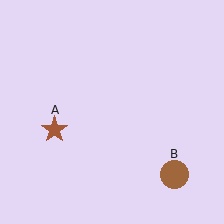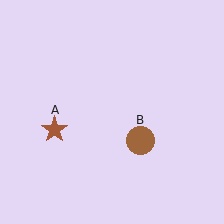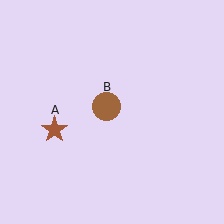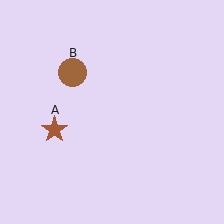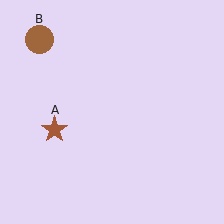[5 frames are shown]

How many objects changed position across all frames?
1 object changed position: brown circle (object B).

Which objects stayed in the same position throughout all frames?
Brown star (object A) remained stationary.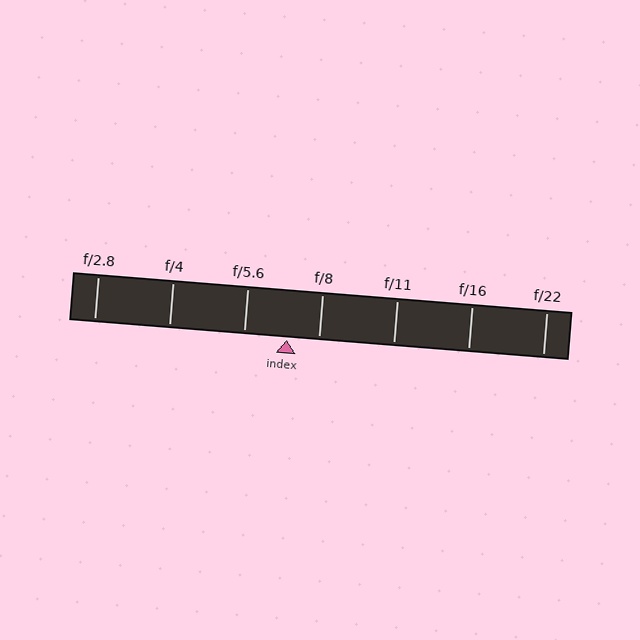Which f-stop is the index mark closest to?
The index mark is closest to f/8.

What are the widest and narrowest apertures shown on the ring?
The widest aperture shown is f/2.8 and the narrowest is f/22.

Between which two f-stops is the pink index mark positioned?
The index mark is between f/5.6 and f/8.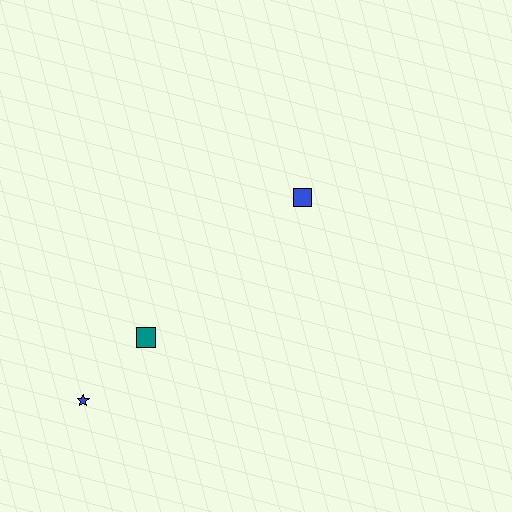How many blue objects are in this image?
There are 2 blue objects.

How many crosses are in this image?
There are no crosses.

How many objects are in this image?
There are 3 objects.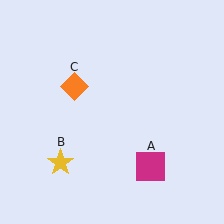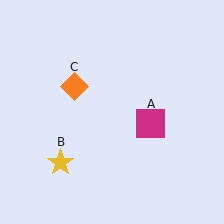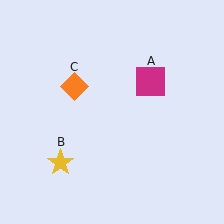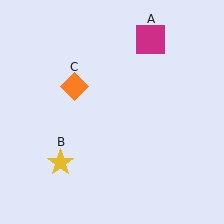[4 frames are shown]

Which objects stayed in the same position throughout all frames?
Yellow star (object B) and orange diamond (object C) remained stationary.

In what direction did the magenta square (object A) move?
The magenta square (object A) moved up.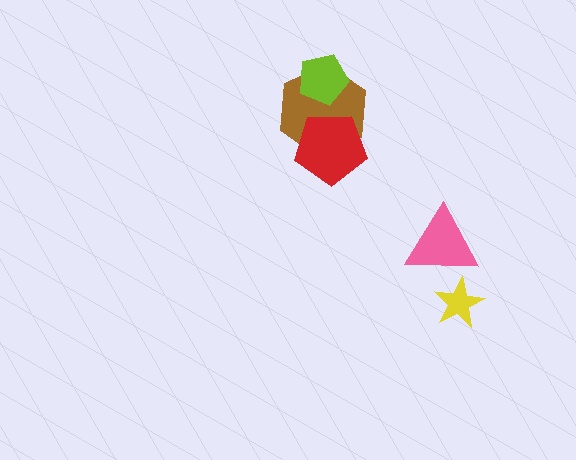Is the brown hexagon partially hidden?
Yes, it is partially covered by another shape.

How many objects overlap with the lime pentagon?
1 object overlaps with the lime pentagon.